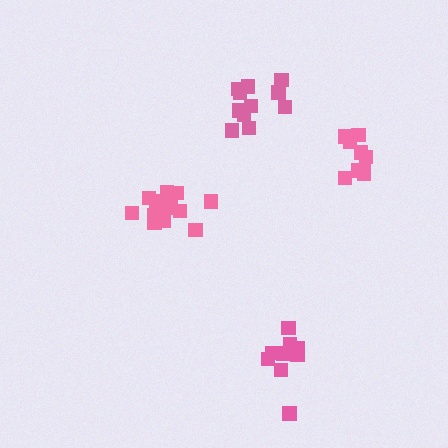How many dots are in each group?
Group 1: 9 dots, Group 2: 9 dots, Group 3: 15 dots, Group 4: 11 dots (44 total).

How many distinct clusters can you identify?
There are 4 distinct clusters.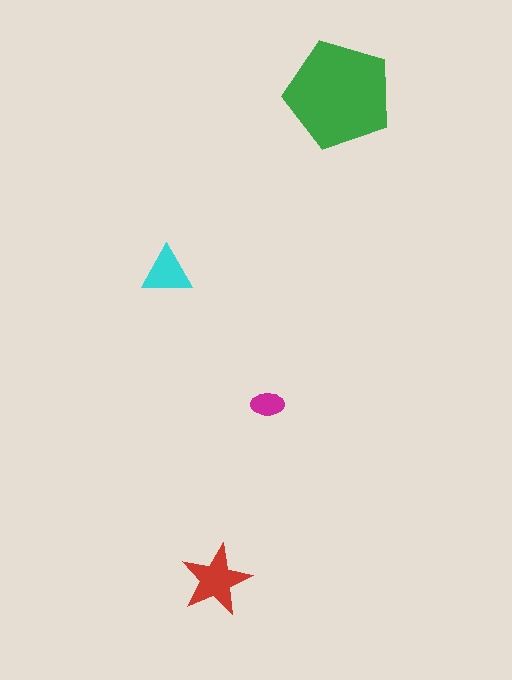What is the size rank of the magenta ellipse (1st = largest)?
4th.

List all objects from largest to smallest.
The green pentagon, the red star, the cyan triangle, the magenta ellipse.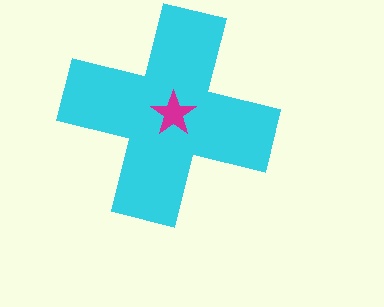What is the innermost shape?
The magenta star.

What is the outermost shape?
The cyan cross.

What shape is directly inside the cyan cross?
The magenta star.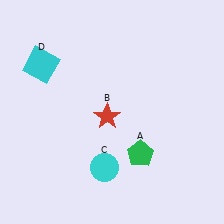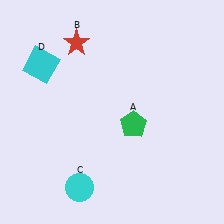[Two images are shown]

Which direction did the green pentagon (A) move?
The green pentagon (A) moved up.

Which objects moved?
The objects that moved are: the green pentagon (A), the red star (B), the cyan circle (C).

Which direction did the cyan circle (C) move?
The cyan circle (C) moved left.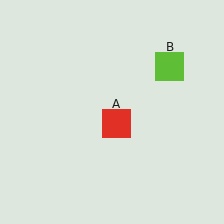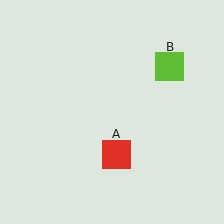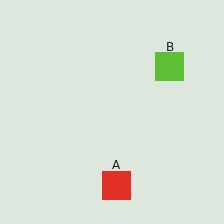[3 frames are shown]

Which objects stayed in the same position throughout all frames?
Lime square (object B) remained stationary.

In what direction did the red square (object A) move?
The red square (object A) moved down.